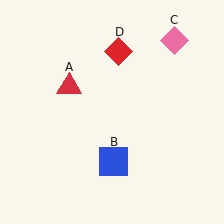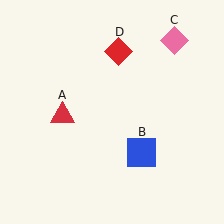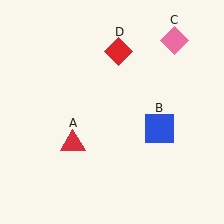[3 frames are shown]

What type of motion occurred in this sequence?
The red triangle (object A), blue square (object B) rotated counterclockwise around the center of the scene.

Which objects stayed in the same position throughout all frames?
Pink diamond (object C) and red diamond (object D) remained stationary.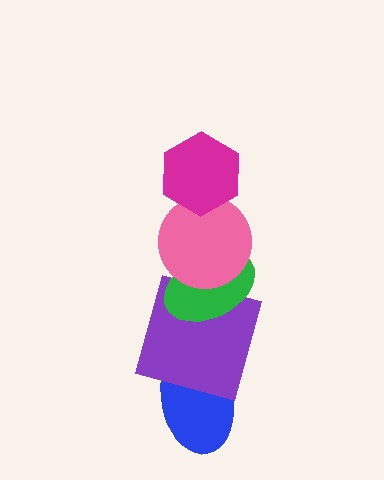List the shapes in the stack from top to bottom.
From top to bottom: the magenta hexagon, the pink circle, the green ellipse, the purple square, the blue ellipse.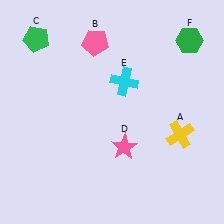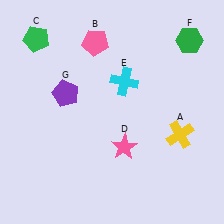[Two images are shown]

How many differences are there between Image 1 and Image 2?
There is 1 difference between the two images.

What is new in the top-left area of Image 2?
A purple pentagon (G) was added in the top-left area of Image 2.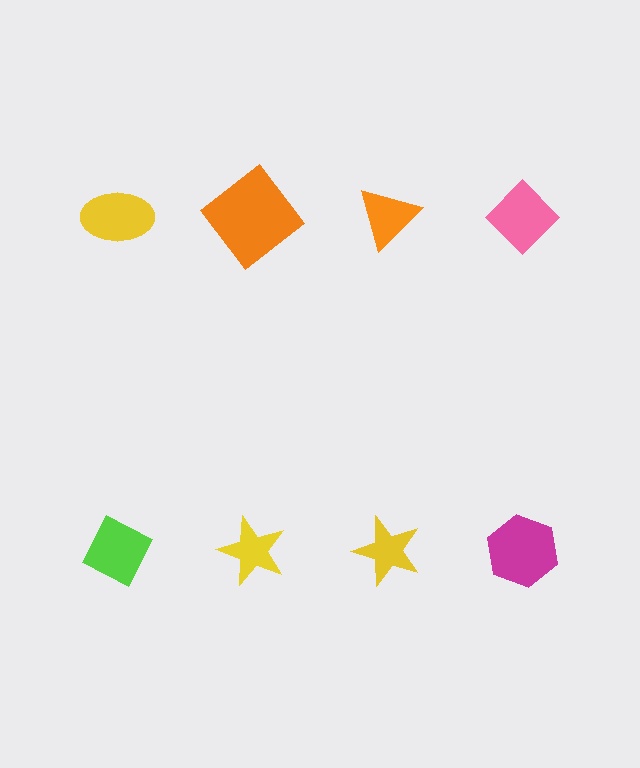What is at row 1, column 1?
A yellow ellipse.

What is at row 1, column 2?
An orange diamond.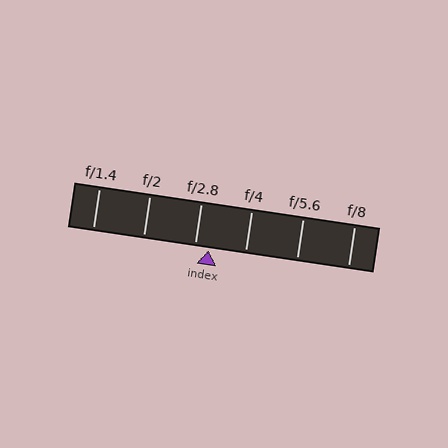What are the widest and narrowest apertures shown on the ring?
The widest aperture shown is f/1.4 and the narrowest is f/8.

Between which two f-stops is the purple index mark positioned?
The index mark is between f/2.8 and f/4.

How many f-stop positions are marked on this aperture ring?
There are 6 f-stop positions marked.